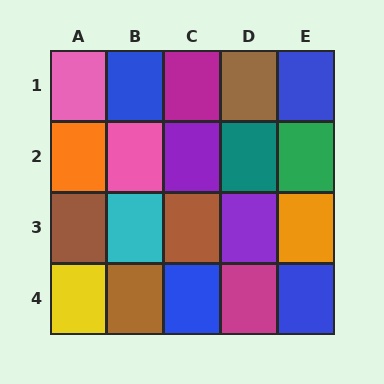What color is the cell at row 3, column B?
Cyan.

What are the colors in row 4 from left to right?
Yellow, brown, blue, magenta, blue.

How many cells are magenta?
2 cells are magenta.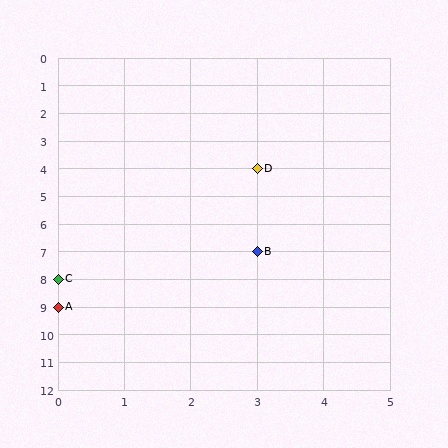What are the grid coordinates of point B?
Point B is at grid coordinates (3, 7).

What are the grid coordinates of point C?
Point C is at grid coordinates (0, 8).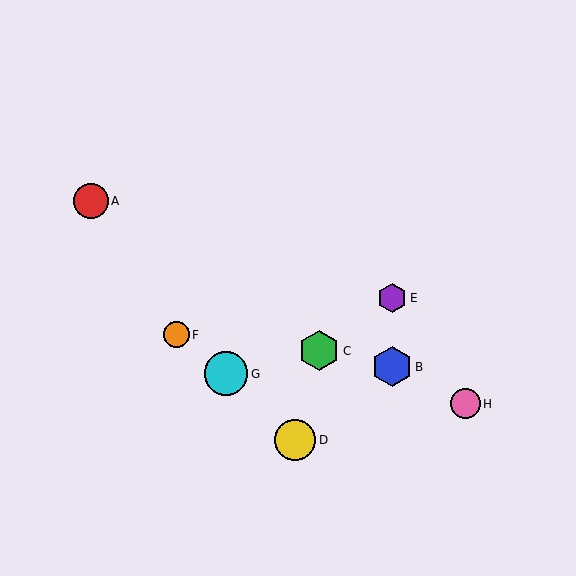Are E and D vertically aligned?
No, E is at x≈392 and D is at x≈295.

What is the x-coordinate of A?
Object A is at x≈91.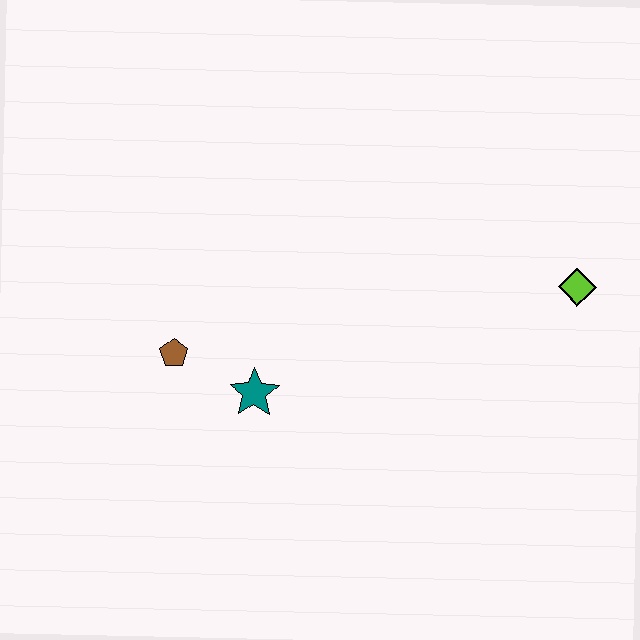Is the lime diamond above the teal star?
Yes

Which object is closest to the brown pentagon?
The teal star is closest to the brown pentagon.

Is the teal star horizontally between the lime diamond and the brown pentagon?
Yes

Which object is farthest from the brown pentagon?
The lime diamond is farthest from the brown pentagon.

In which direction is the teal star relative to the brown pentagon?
The teal star is to the right of the brown pentagon.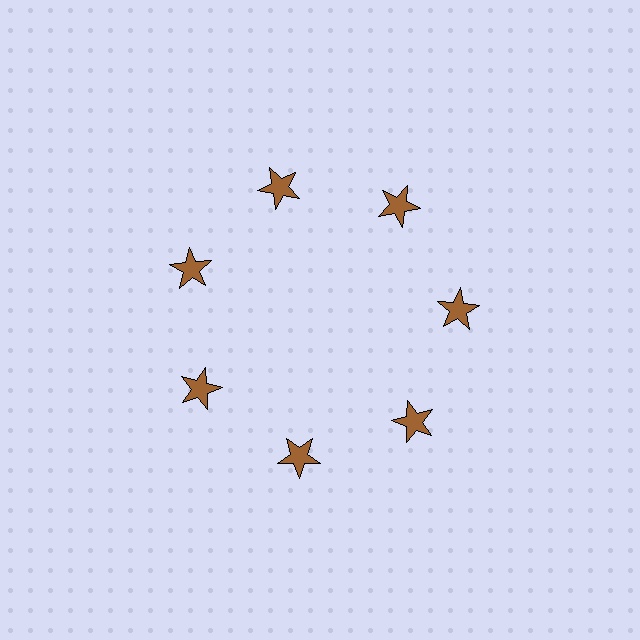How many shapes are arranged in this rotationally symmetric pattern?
There are 7 shapes, arranged in 7 groups of 1.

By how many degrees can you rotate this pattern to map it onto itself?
The pattern maps onto itself every 51 degrees of rotation.